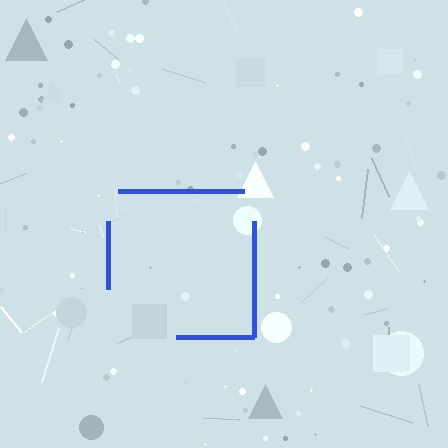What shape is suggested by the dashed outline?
The dashed outline suggests a square.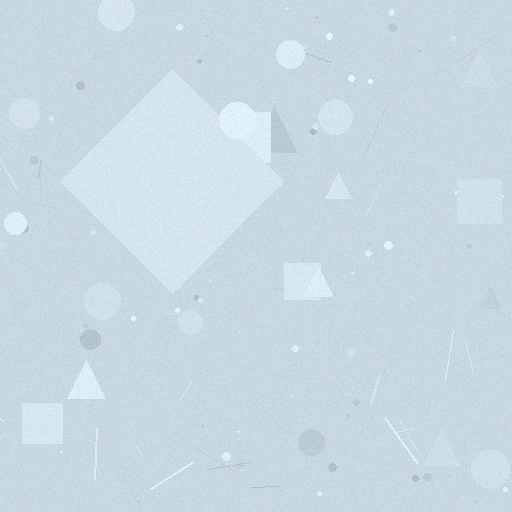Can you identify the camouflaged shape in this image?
The camouflaged shape is a diamond.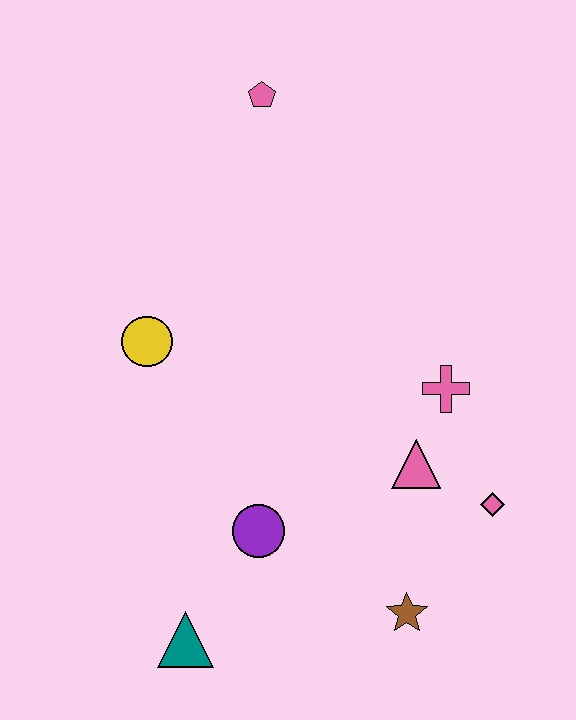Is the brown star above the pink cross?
No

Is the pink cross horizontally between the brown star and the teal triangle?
No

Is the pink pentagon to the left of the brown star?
Yes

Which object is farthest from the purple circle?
The pink pentagon is farthest from the purple circle.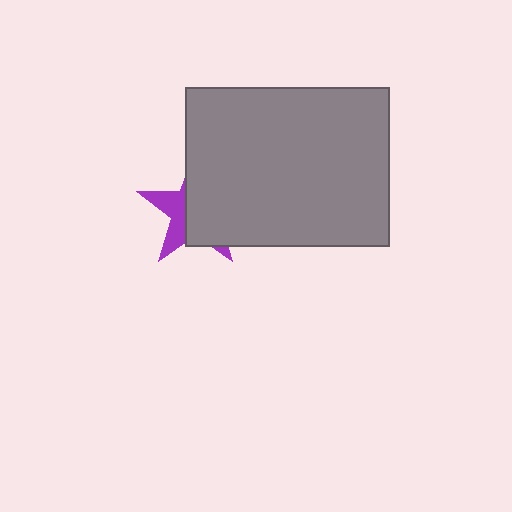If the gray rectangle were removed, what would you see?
You would see the complete purple star.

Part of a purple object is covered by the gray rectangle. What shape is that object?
It is a star.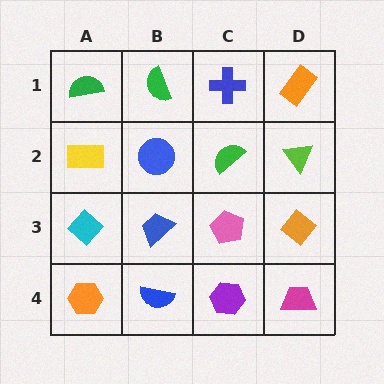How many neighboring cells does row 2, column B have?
4.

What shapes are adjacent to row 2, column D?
An orange rectangle (row 1, column D), an orange diamond (row 3, column D), a green semicircle (row 2, column C).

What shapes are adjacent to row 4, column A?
A cyan diamond (row 3, column A), a blue semicircle (row 4, column B).